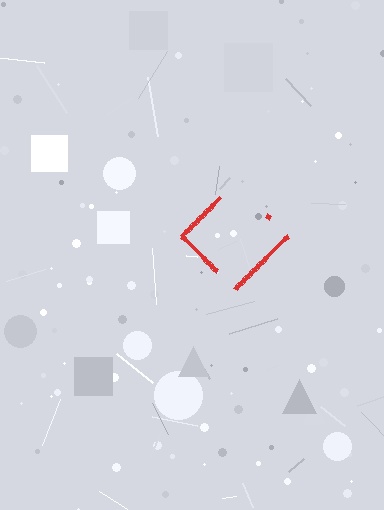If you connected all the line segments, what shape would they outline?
They would outline a diamond.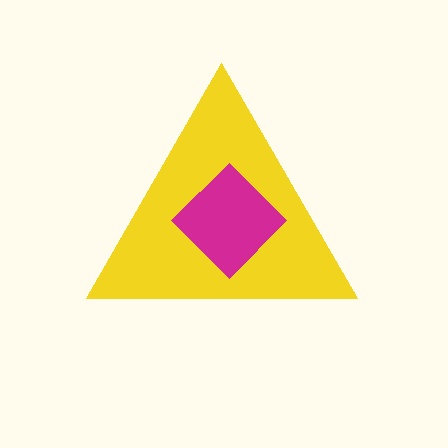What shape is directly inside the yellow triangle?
The magenta diamond.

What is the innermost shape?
The magenta diamond.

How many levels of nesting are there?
2.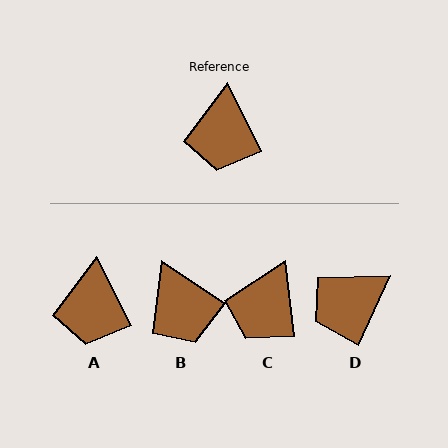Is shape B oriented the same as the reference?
No, it is off by about 30 degrees.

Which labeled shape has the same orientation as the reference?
A.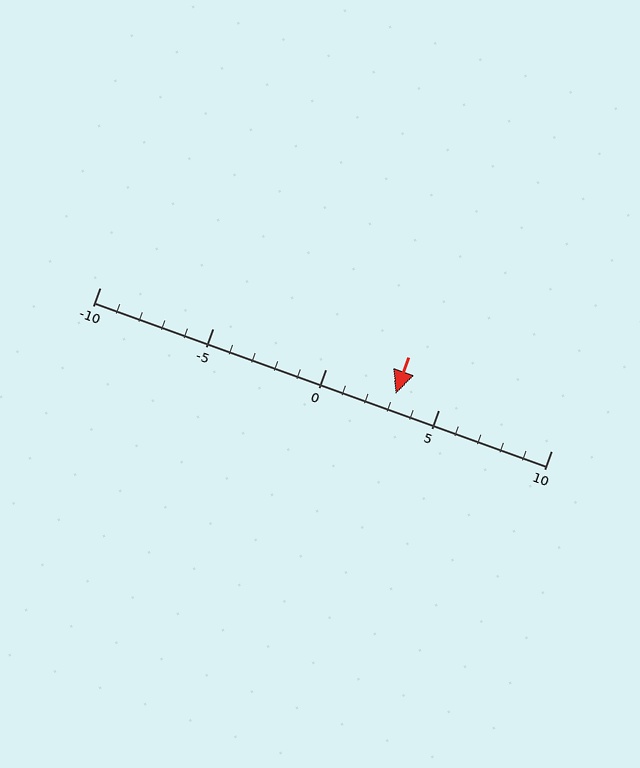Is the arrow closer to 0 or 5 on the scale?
The arrow is closer to 5.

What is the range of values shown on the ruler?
The ruler shows values from -10 to 10.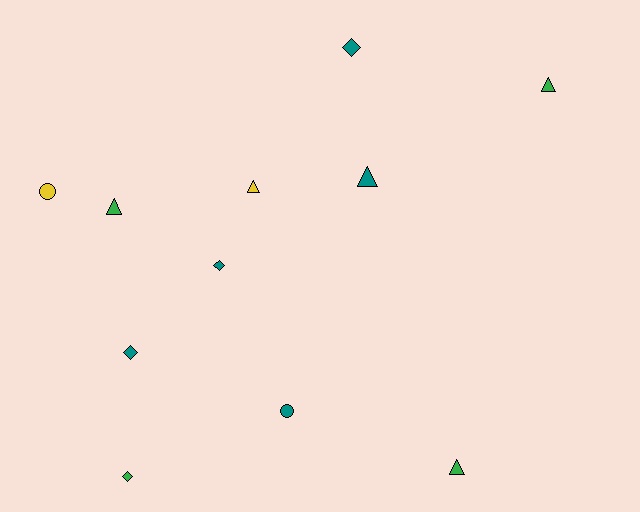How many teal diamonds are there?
There are 3 teal diamonds.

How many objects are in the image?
There are 11 objects.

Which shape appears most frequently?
Triangle, with 5 objects.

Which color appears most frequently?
Teal, with 5 objects.